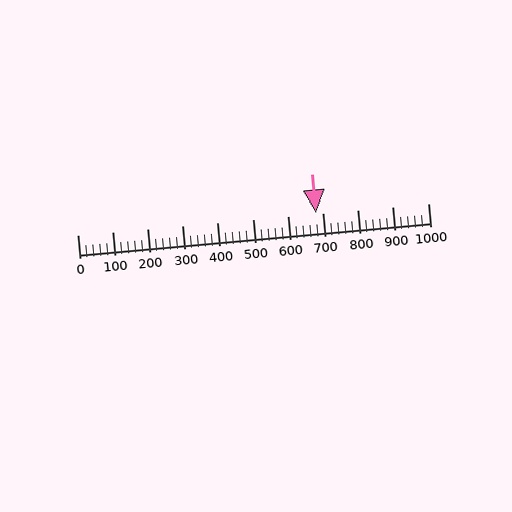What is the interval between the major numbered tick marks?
The major tick marks are spaced 100 units apart.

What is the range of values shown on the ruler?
The ruler shows values from 0 to 1000.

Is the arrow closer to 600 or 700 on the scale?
The arrow is closer to 700.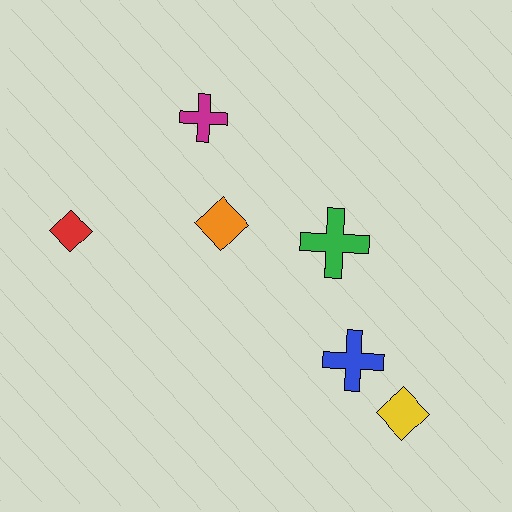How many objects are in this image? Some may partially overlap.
There are 6 objects.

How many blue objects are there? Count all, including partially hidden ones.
There is 1 blue object.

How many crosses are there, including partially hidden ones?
There are 3 crosses.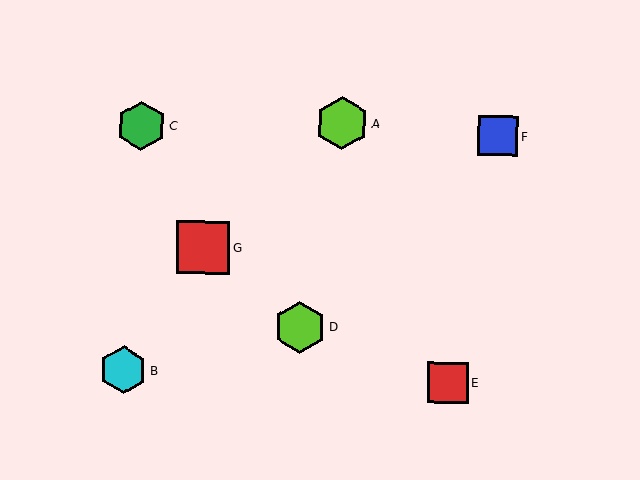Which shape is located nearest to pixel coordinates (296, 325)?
The lime hexagon (labeled D) at (300, 327) is nearest to that location.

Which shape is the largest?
The red square (labeled G) is the largest.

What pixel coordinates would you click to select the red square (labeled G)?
Click at (203, 248) to select the red square G.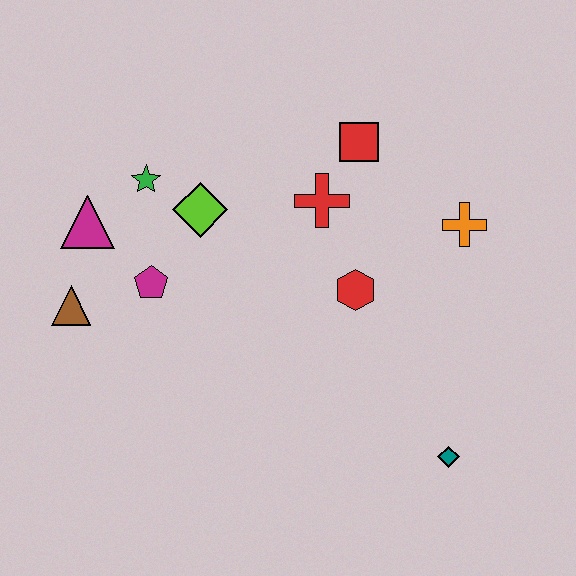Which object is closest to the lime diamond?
The green star is closest to the lime diamond.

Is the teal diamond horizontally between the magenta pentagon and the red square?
No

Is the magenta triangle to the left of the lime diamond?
Yes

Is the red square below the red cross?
No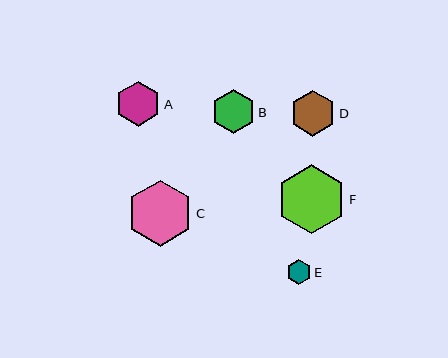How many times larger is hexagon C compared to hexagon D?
Hexagon C is approximately 1.4 times the size of hexagon D.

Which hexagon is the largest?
Hexagon F is the largest with a size of approximately 69 pixels.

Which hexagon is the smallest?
Hexagon E is the smallest with a size of approximately 24 pixels.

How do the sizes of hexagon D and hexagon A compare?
Hexagon D and hexagon A are approximately the same size.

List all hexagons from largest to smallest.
From largest to smallest: F, C, D, A, B, E.